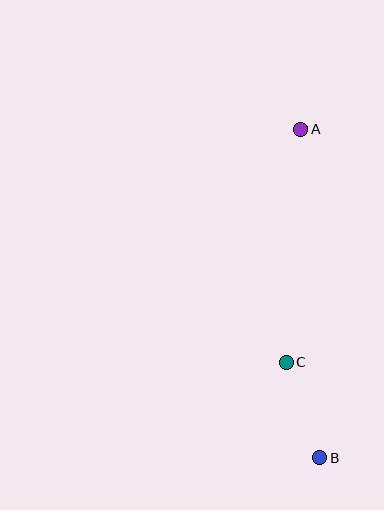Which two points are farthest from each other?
Points A and B are farthest from each other.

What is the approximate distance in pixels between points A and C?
The distance between A and C is approximately 233 pixels.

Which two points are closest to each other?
Points B and C are closest to each other.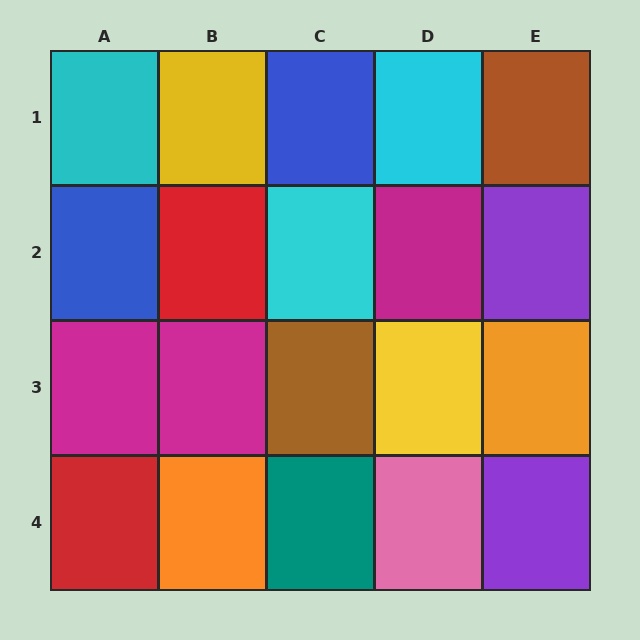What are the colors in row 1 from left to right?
Cyan, yellow, blue, cyan, brown.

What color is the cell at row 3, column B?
Magenta.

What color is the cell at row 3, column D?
Yellow.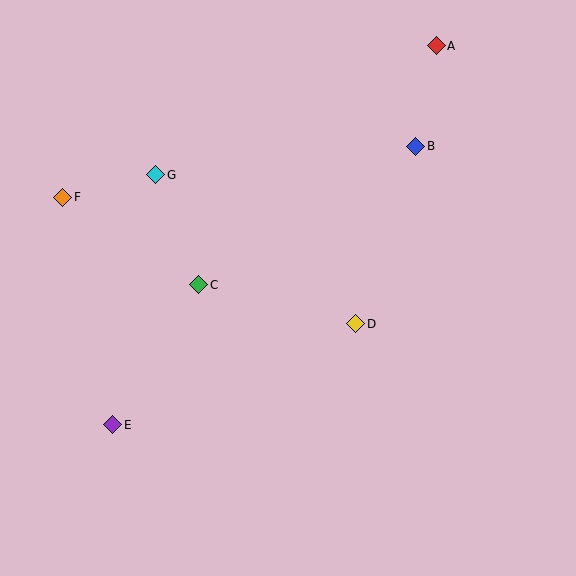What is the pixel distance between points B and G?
The distance between B and G is 261 pixels.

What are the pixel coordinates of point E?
Point E is at (113, 425).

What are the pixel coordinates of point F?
Point F is at (63, 197).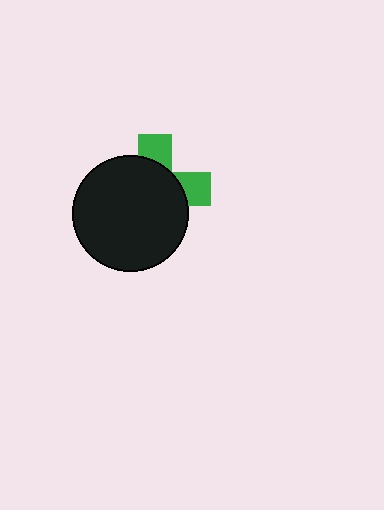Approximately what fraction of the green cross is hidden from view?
Roughly 69% of the green cross is hidden behind the black circle.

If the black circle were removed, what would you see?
You would see the complete green cross.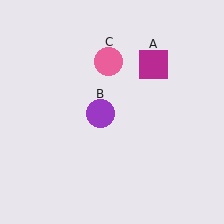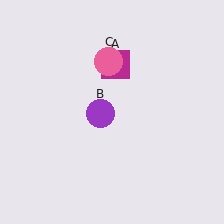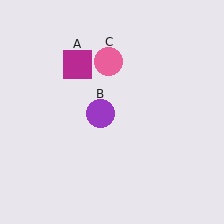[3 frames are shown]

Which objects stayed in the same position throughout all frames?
Purple circle (object B) and pink circle (object C) remained stationary.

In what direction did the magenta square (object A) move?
The magenta square (object A) moved left.